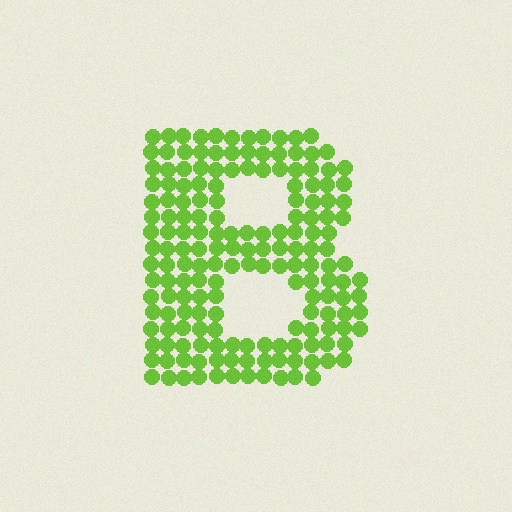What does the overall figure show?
The overall figure shows the letter B.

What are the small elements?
The small elements are circles.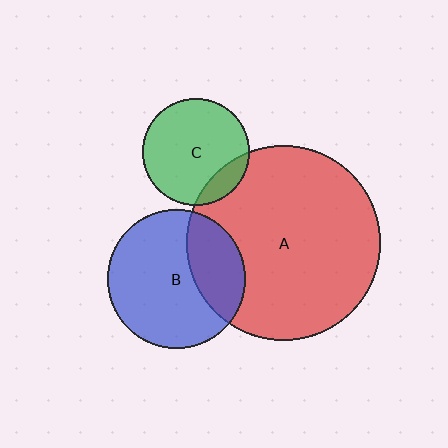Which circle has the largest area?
Circle A (red).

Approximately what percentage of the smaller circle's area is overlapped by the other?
Approximately 15%.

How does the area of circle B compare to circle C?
Approximately 1.7 times.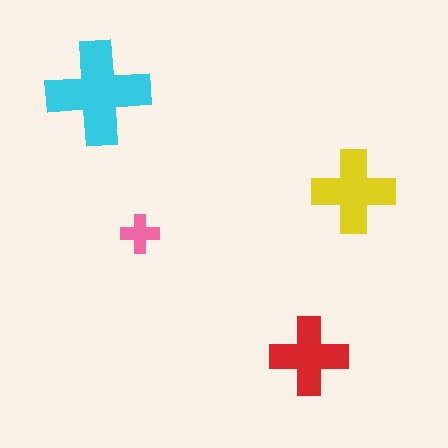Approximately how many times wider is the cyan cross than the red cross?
About 1.5 times wider.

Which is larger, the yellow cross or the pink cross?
The yellow one.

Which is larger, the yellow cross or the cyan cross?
The cyan one.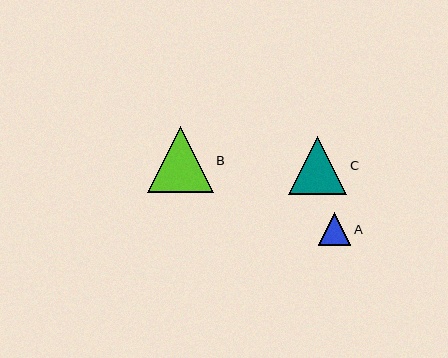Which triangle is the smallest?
Triangle A is the smallest with a size of approximately 32 pixels.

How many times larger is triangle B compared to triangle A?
Triangle B is approximately 2.0 times the size of triangle A.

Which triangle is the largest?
Triangle B is the largest with a size of approximately 66 pixels.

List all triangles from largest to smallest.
From largest to smallest: B, C, A.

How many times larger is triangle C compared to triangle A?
Triangle C is approximately 1.8 times the size of triangle A.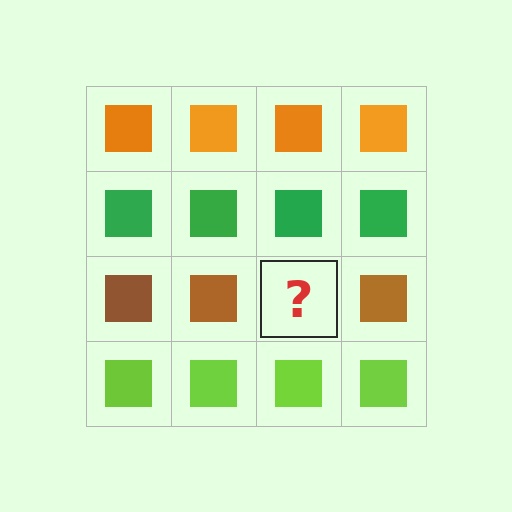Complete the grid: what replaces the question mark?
The question mark should be replaced with a brown square.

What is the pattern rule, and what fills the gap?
The rule is that each row has a consistent color. The gap should be filled with a brown square.